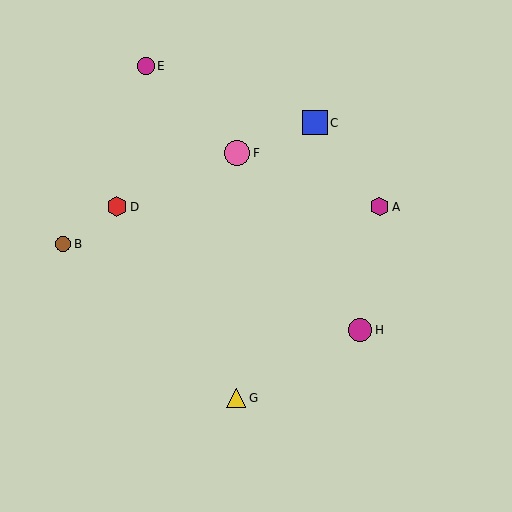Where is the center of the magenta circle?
The center of the magenta circle is at (360, 330).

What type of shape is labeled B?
Shape B is a brown circle.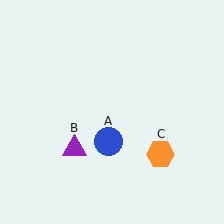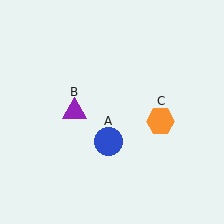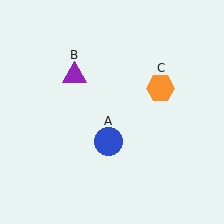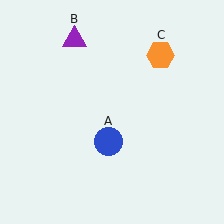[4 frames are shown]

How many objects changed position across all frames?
2 objects changed position: purple triangle (object B), orange hexagon (object C).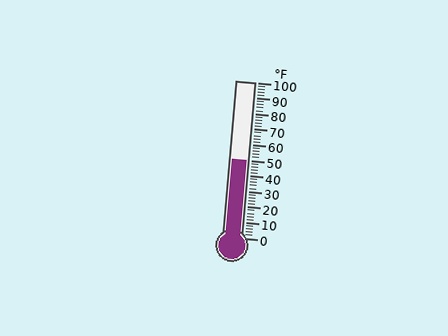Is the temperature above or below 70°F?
The temperature is below 70°F.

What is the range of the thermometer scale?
The thermometer scale ranges from 0°F to 100°F.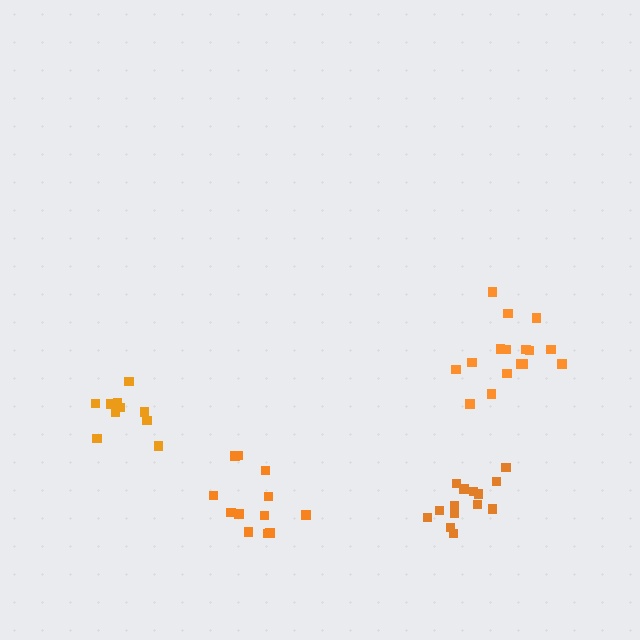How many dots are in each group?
Group 1: 16 dots, Group 2: 14 dots, Group 3: 10 dots, Group 4: 12 dots (52 total).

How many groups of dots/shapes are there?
There are 4 groups.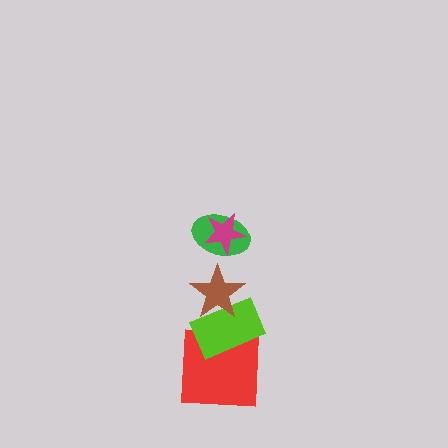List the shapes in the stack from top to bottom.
From top to bottom: the magenta star, the green ellipse, the brown star, the lime rectangle, the red square.